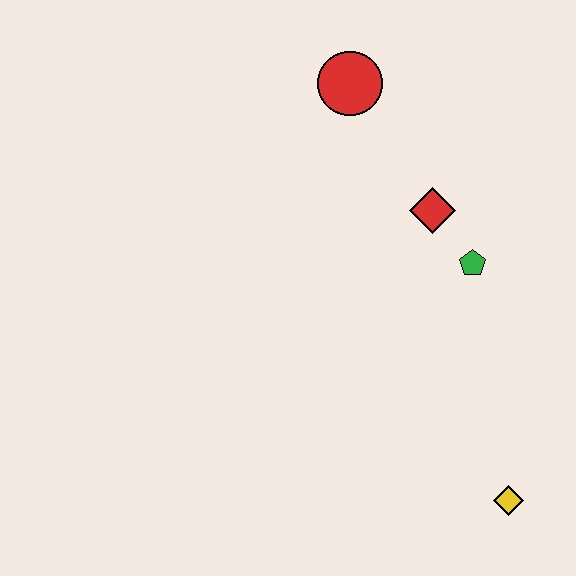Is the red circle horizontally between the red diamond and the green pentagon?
No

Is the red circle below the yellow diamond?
No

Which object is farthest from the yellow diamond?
The red circle is farthest from the yellow diamond.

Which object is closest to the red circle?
The red diamond is closest to the red circle.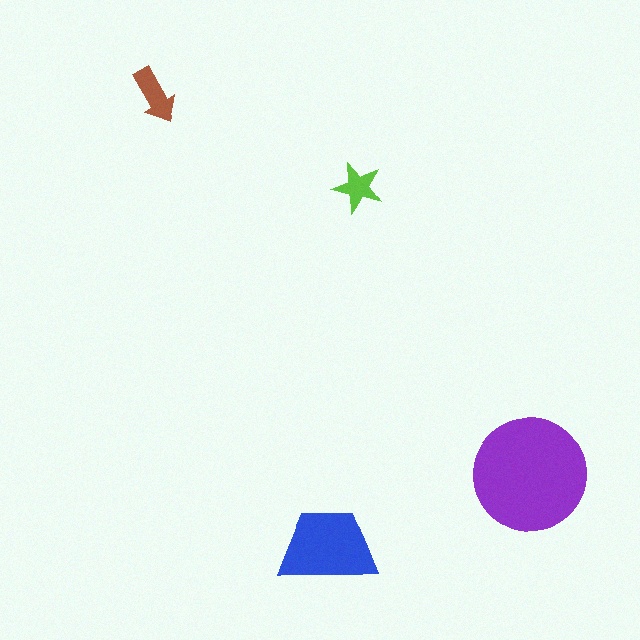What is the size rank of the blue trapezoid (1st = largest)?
2nd.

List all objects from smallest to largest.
The lime star, the brown arrow, the blue trapezoid, the purple circle.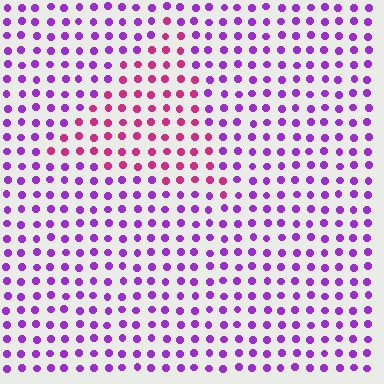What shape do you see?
I see a triangle.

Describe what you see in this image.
The image is filled with small purple elements in a uniform arrangement. A triangle-shaped region is visible where the elements are tinted to a slightly different hue, forming a subtle color boundary.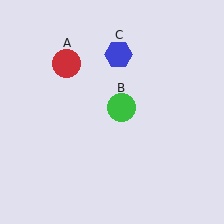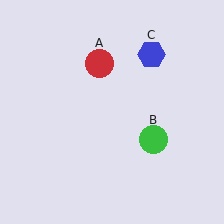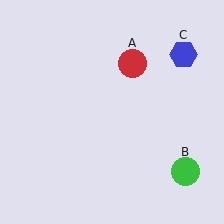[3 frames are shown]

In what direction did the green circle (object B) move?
The green circle (object B) moved down and to the right.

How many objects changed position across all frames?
3 objects changed position: red circle (object A), green circle (object B), blue hexagon (object C).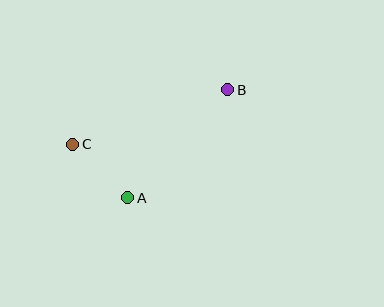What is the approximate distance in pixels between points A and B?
The distance between A and B is approximately 147 pixels.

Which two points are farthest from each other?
Points B and C are farthest from each other.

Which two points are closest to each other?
Points A and C are closest to each other.